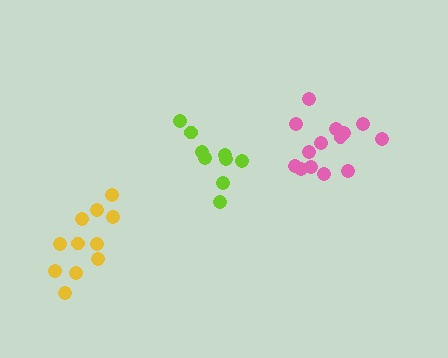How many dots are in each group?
Group 1: 14 dots, Group 2: 11 dots, Group 3: 9 dots (34 total).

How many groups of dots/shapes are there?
There are 3 groups.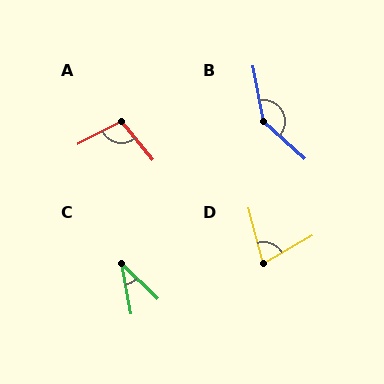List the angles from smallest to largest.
C (35°), D (74°), A (102°), B (143°).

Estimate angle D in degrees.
Approximately 74 degrees.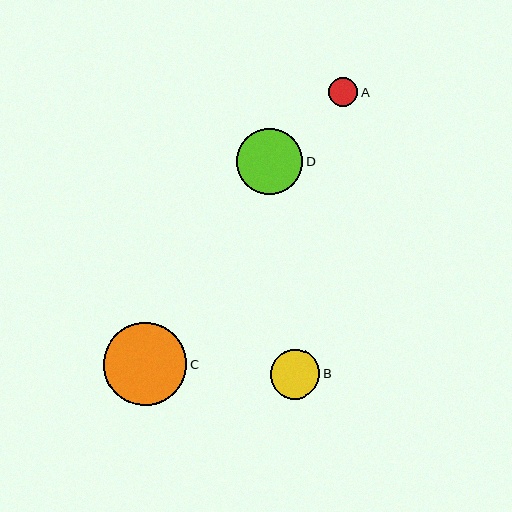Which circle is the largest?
Circle C is the largest with a size of approximately 83 pixels.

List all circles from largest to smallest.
From largest to smallest: C, D, B, A.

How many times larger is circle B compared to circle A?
Circle B is approximately 1.7 times the size of circle A.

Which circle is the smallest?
Circle A is the smallest with a size of approximately 29 pixels.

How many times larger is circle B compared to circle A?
Circle B is approximately 1.7 times the size of circle A.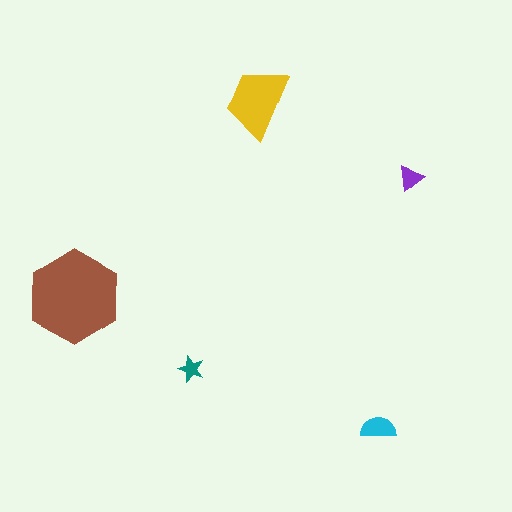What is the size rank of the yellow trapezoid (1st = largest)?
2nd.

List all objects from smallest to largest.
The teal star, the purple triangle, the cyan semicircle, the yellow trapezoid, the brown hexagon.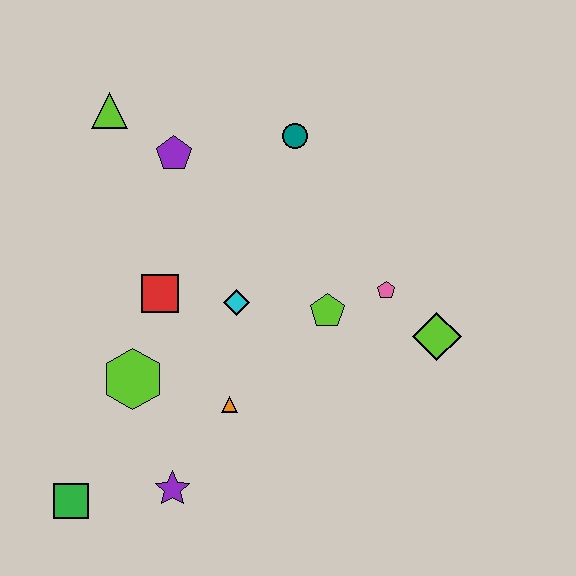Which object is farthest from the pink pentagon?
The green square is farthest from the pink pentagon.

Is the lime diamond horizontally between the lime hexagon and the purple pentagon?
No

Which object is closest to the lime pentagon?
The pink pentagon is closest to the lime pentagon.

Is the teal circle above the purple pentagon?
Yes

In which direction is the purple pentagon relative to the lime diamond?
The purple pentagon is to the left of the lime diamond.